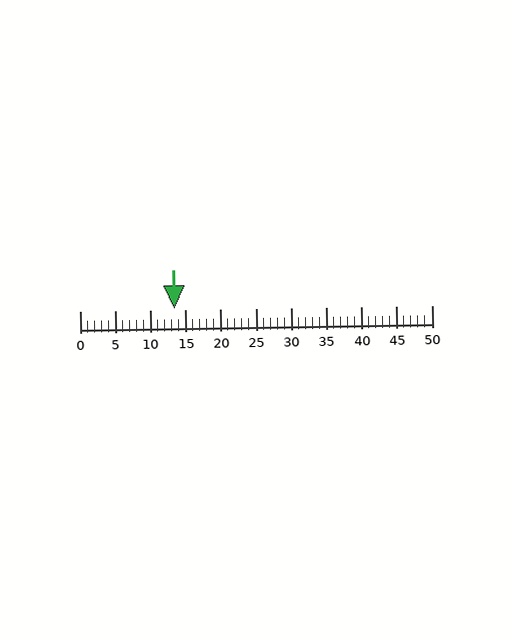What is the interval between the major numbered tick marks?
The major tick marks are spaced 5 units apart.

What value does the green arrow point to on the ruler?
The green arrow points to approximately 13.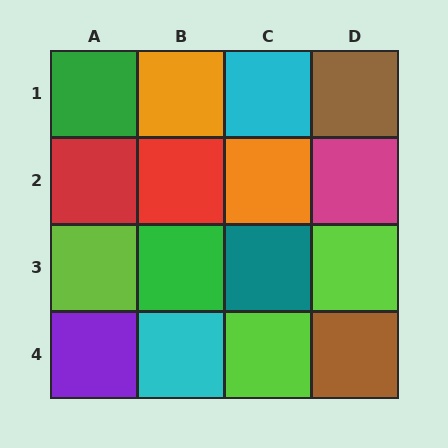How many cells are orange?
2 cells are orange.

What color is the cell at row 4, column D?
Brown.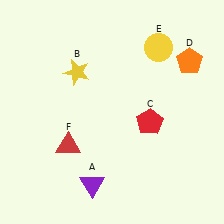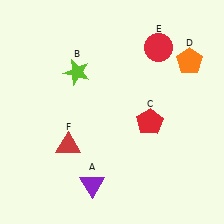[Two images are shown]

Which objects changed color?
B changed from yellow to lime. E changed from yellow to red.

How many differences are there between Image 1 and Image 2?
There are 2 differences between the two images.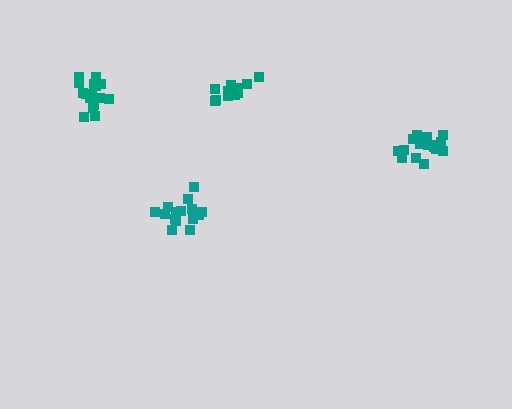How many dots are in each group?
Group 1: 12 dots, Group 2: 17 dots, Group 3: 16 dots, Group 4: 18 dots (63 total).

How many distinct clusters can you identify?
There are 4 distinct clusters.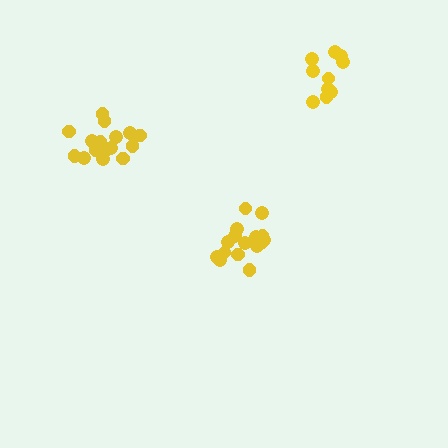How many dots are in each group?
Group 1: 16 dots, Group 2: 16 dots, Group 3: 10 dots (42 total).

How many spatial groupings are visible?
There are 3 spatial groupings.